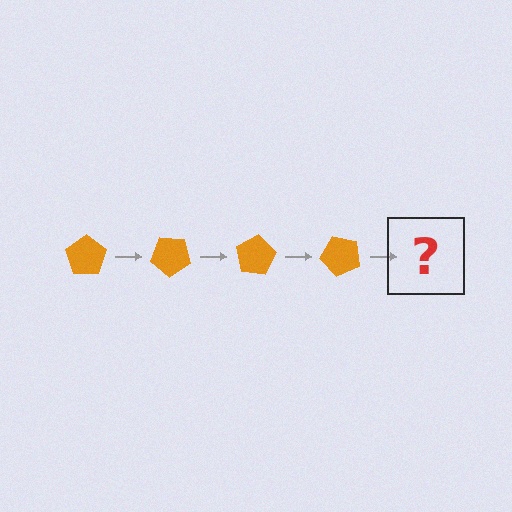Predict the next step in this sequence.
The next step is an orange pentagon rotated 160 degrees.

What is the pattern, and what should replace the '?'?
The pattern is that the pentagon rotates 40 degrees each step. The '?' should be an orange pentagon rotated 160 degrees.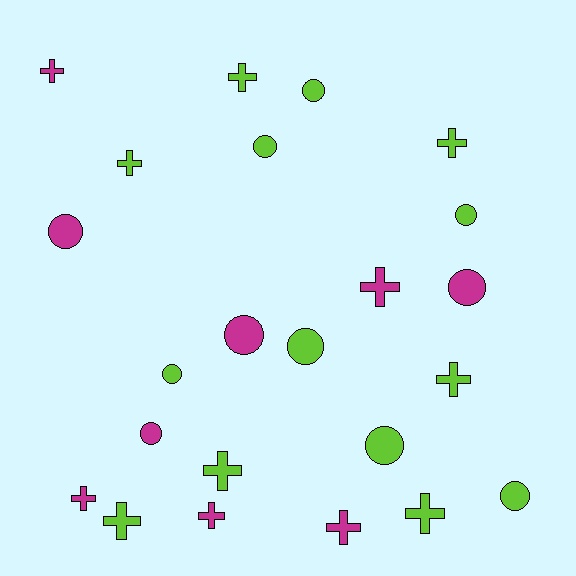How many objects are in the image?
There are 23 objects.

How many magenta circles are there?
There are 4 magenta circles.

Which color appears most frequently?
Lime, with 14 objects.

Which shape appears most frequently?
Cross, with 12 objects.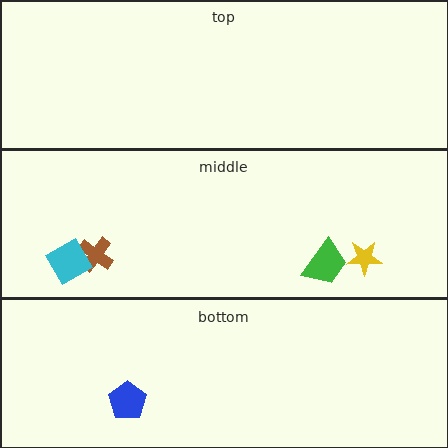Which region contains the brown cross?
The middle region.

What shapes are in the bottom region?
The blue pentagon.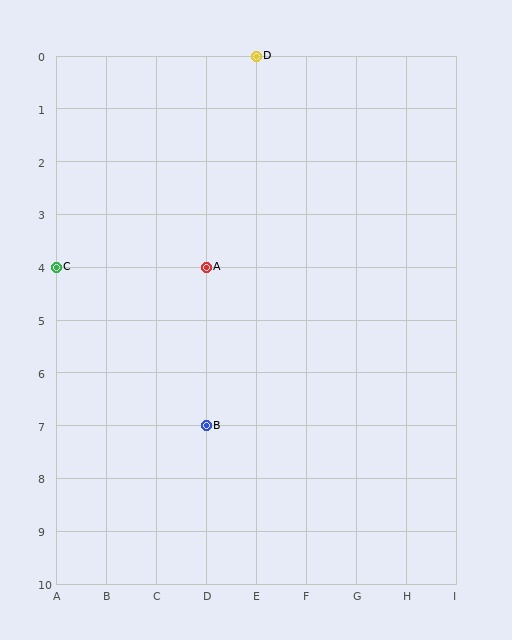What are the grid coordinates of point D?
Point D is at grid coordinates (E, 0).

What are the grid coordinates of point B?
Point B is at grid coordinates (D, 7).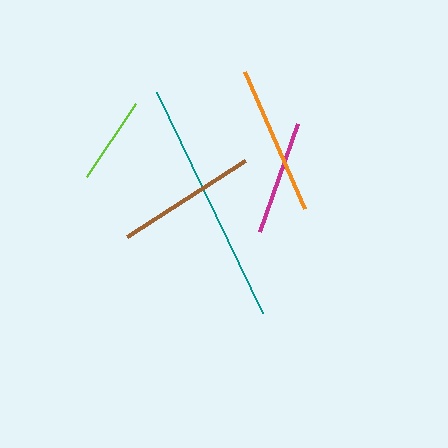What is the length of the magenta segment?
The magenta segment is approximately 114 pixels long.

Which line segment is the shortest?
The lime line is the shortest at approximately 88 pixels.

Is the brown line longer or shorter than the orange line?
The orange line is longer than the brown line.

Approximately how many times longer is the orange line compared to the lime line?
The orange line is approximately 1.7 times the length of the lime line.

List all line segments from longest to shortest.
From longest to shortest: teal, orange, brown, magenta, lime.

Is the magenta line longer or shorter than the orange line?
The orange line is longer than the magenta line.